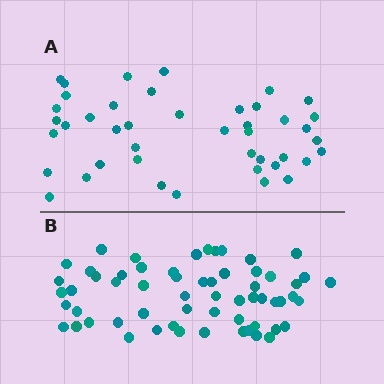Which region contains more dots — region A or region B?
Region B (the bottom region) has more dots.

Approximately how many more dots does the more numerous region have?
Region B has approximately 15 more dots than region A.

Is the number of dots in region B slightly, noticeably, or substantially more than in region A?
Region B has noticeably more, but not dramatically so. The ratio is roughly 1.4 to 1.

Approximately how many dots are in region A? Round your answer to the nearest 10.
About 40 dots. (The exact count is 43, which rounds to 40.)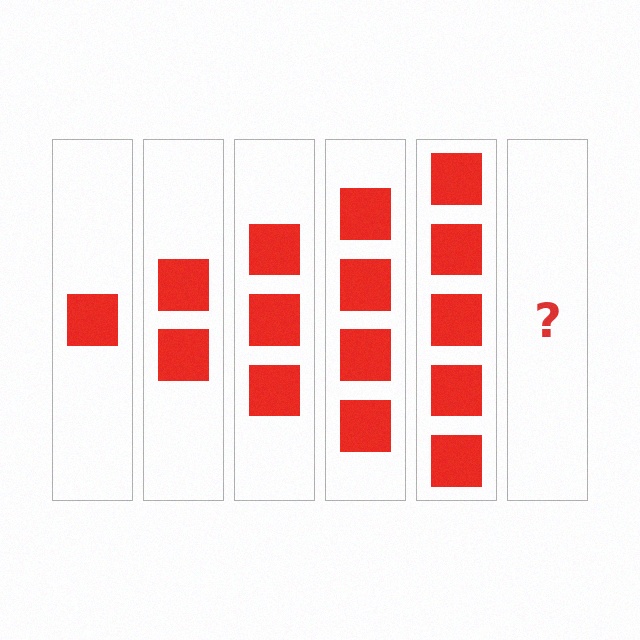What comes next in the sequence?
The next element should be 6 squares.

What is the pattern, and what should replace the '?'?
The pattern is that each step adds one more square. The '?' should be 6 squares.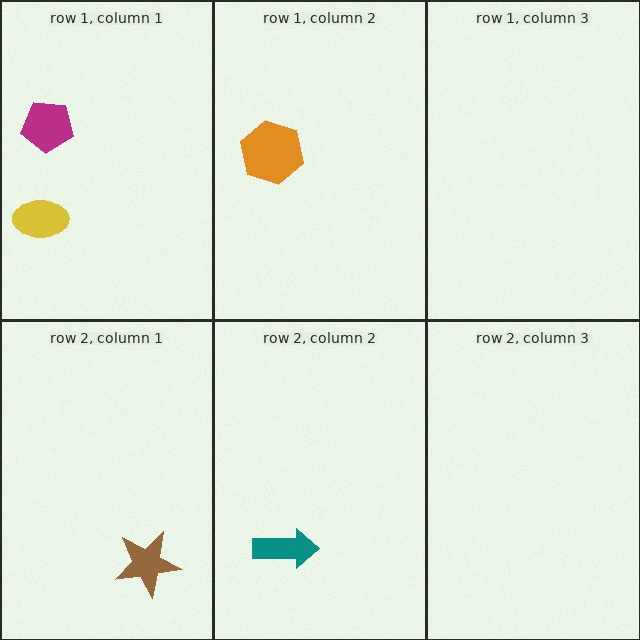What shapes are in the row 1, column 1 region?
The magenta pentagon, the yellow ellipse.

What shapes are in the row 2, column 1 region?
The brown star.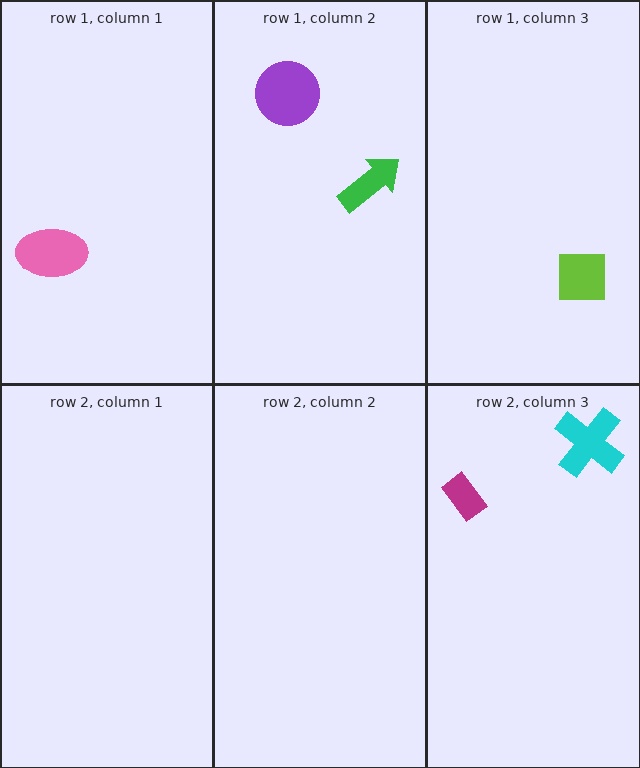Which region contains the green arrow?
The row 1, column 2 region.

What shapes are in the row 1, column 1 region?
The pink ellipse.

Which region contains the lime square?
The row 1, column 3 region.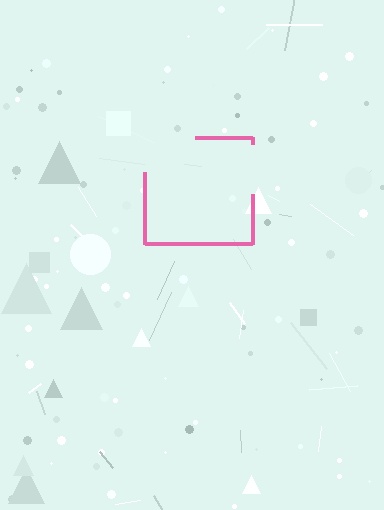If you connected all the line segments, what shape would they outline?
They would outline a square.